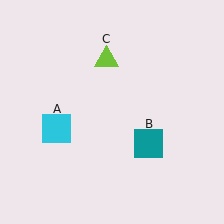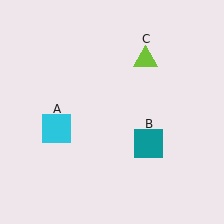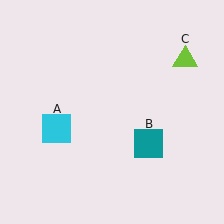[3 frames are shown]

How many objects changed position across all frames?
1 object changed position: lime triangle (object C).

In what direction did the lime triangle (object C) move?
The lime triangle (object C) moved right.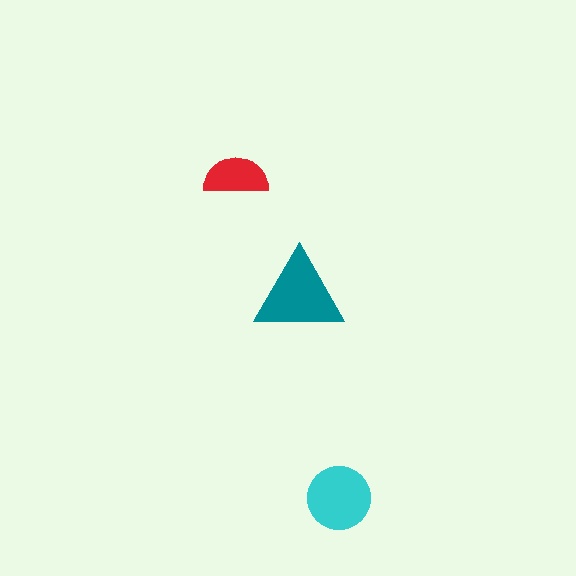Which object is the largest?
The teal triangle.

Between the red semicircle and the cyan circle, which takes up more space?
The cyan circle.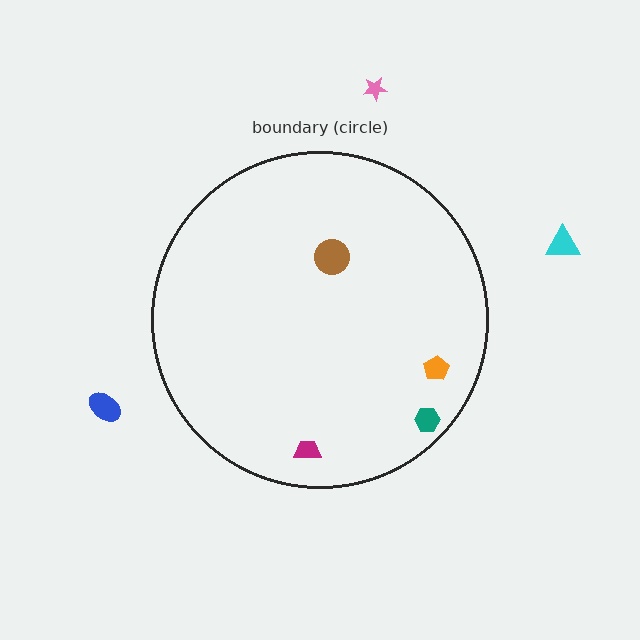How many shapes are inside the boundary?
4 inside, 3 outside.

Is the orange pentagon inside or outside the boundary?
Inside.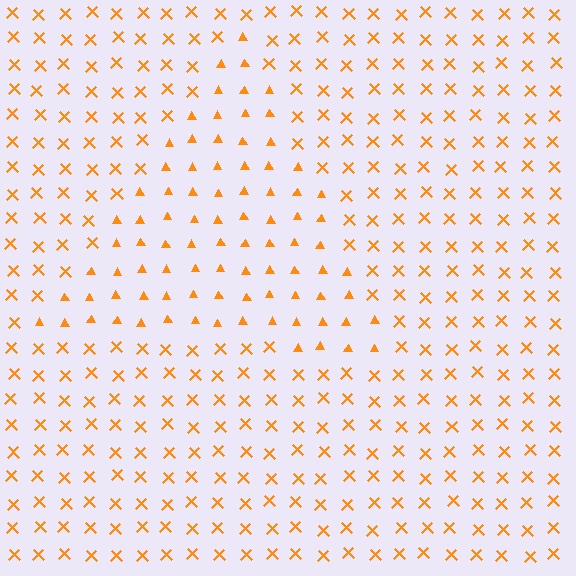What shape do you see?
I see a triangle.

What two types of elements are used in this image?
The image uses triangles inside the triangle region and X marks outside it.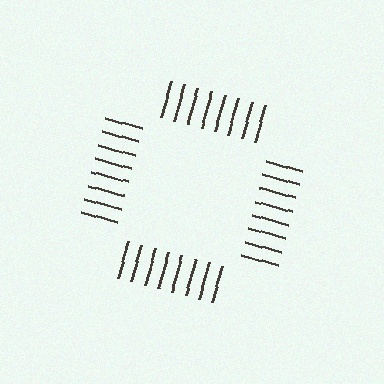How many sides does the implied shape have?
4 sides — the line-ends trace a square.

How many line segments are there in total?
32 — 8 along each of the 4 edges.